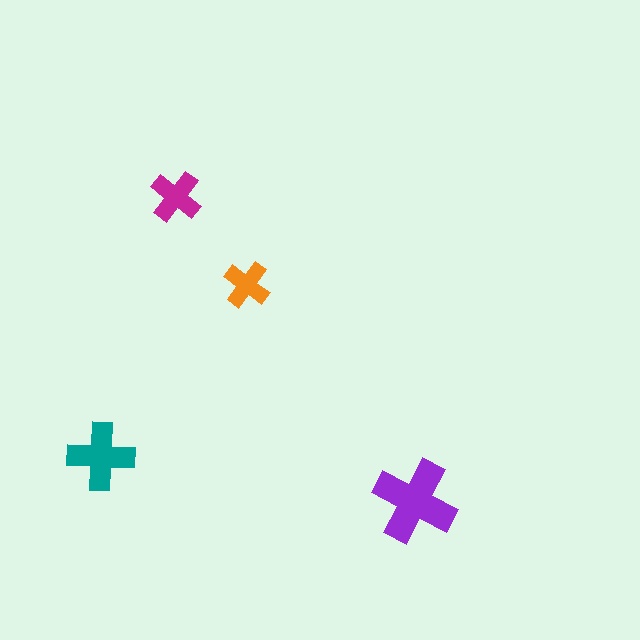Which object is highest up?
The magenta cross is topmost.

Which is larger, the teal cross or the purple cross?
The purple one.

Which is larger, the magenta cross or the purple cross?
The purple one.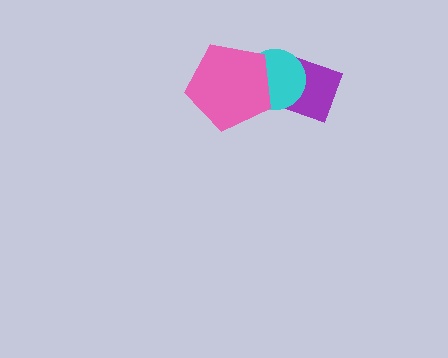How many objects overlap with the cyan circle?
2 objects overlap with the cyan circle.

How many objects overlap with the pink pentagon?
1 object overlaps with the pink pentagon.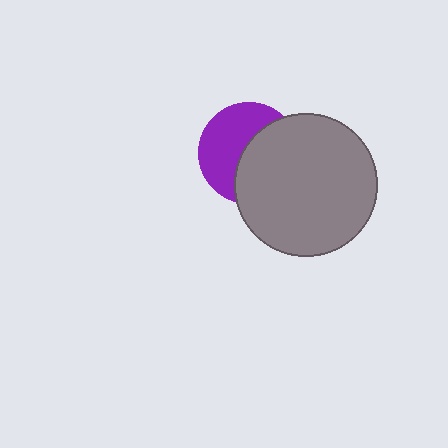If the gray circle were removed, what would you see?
You would see the complete purple circle.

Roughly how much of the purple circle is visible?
About half of it is visible (roughly 50%).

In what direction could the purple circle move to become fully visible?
The purple circle could move left. That would shift it out from behind the gray circle entirely.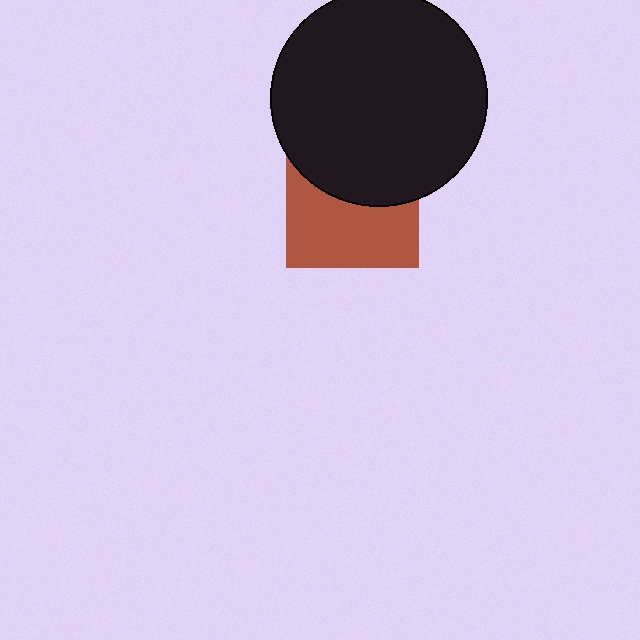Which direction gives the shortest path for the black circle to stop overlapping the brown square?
Moving up gives the shortest separation.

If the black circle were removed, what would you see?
You would see the complete brown square.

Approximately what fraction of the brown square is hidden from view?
Roughly 45% of the brown square is hidden behind the black circle.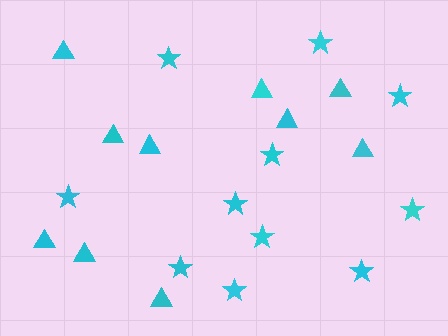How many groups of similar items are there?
There are 2 groups: one group of triangles (10) and one group of stars (11).